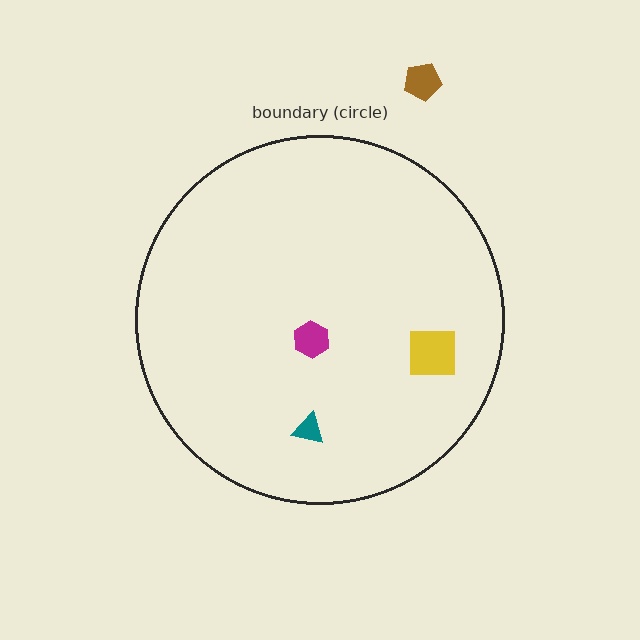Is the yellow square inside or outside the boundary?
Inside.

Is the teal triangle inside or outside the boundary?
Inside.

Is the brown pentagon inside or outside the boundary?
Outside.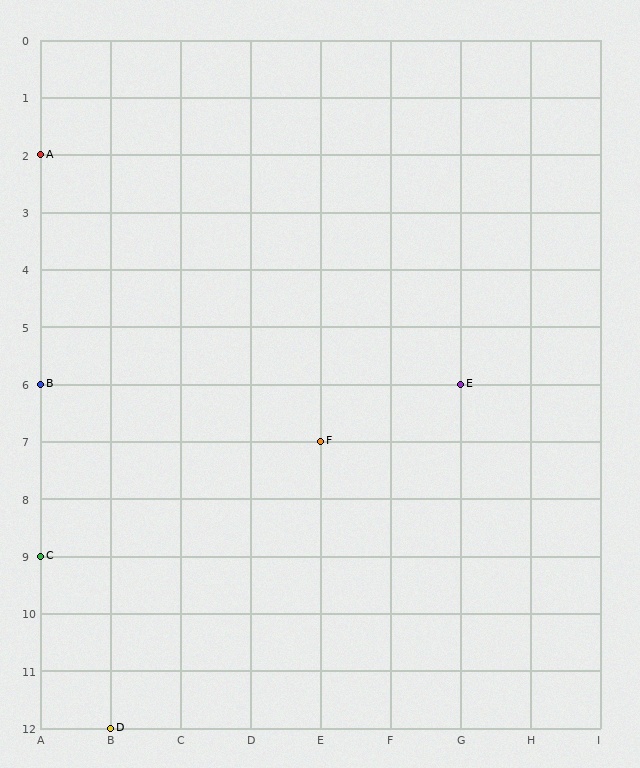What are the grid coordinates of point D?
Point D is at grid coordinates (B, 12).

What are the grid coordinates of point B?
Point B is at grid coordinates (A, 6).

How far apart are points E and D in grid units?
Points E and D are 5 columns and 6 rows apart (about 7.8 grid units diagonally).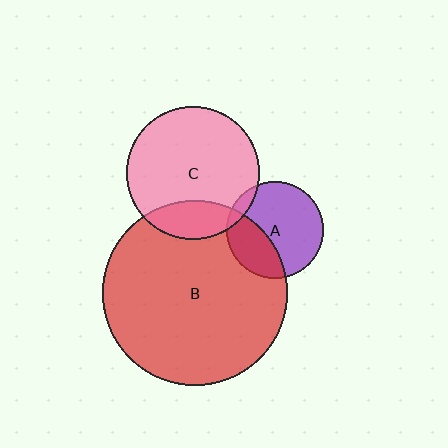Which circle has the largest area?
Circle B (red).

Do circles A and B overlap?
Yes.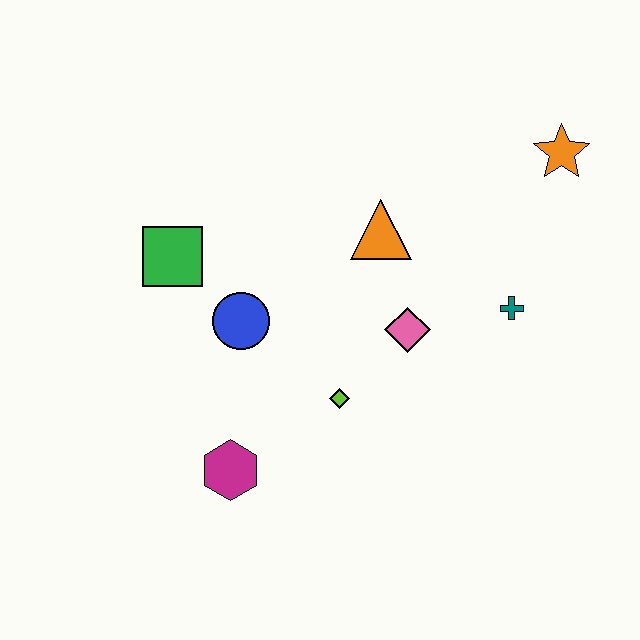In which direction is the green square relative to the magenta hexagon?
The green square is above the magenta hexagon.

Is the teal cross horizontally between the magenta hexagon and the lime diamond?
No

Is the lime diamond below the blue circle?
Yes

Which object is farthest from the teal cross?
The green square is farthest from the teal cross.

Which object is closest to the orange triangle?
The pink diamond is closest to the orange triangle.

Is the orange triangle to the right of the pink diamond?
No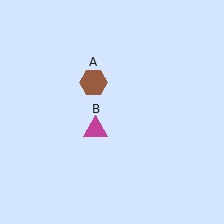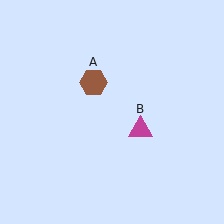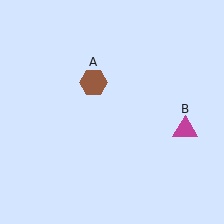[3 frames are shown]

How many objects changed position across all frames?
1 object changed position: magenta triangle (object B).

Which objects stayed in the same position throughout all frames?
Brown hexagon (object A) remained stationary.